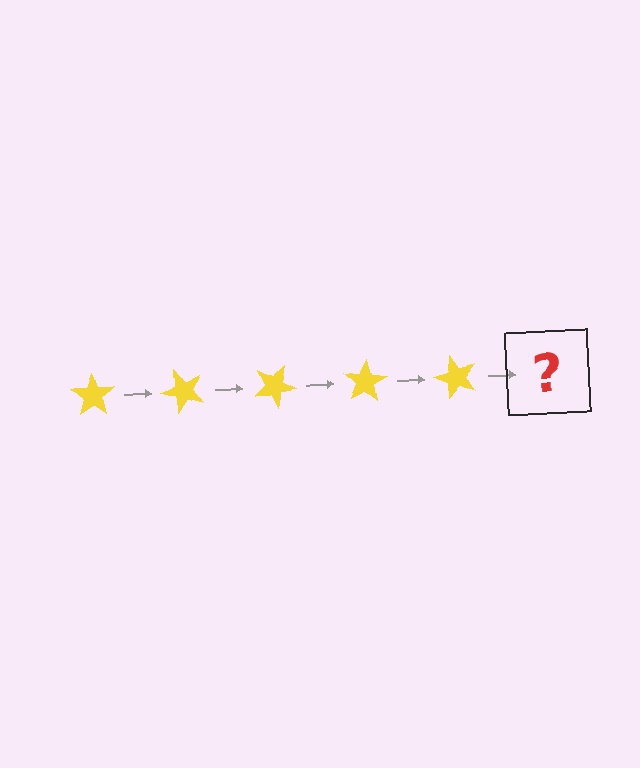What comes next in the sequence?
The next element should be a yellow star rotated 250 degrees.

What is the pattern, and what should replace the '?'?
The pattern is that the star rotates 50 degrees each step. The '?' should be a yellow star rotated 250 degrees.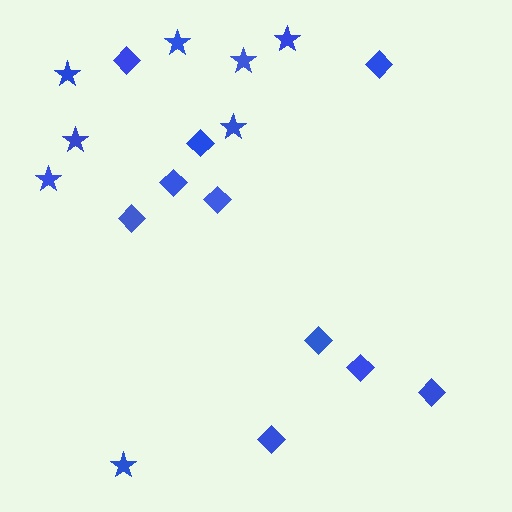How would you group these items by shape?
There are 2 groups: one group of diamonds (10) and one group of stars (8).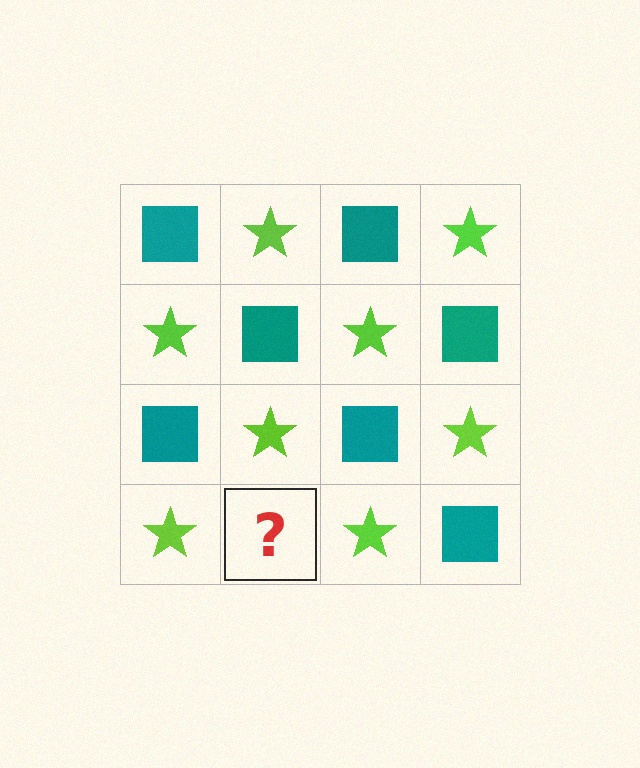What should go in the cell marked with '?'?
The missing cell should contain a teal square.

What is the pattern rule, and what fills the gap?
The rule is that it alternates teal square and lime star in a checkerboard pattern. The gap should be filled with a teal square.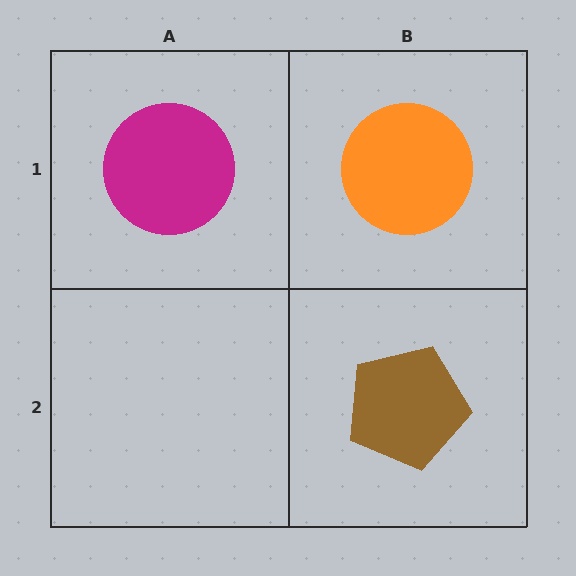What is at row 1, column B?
An orange circle.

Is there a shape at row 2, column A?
No, that cell is empty.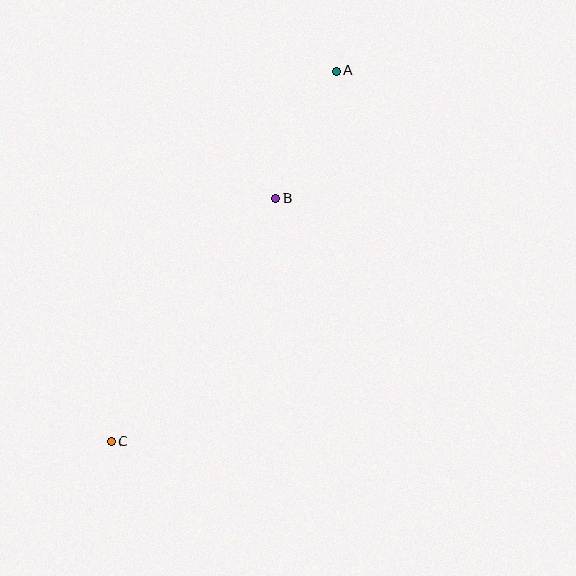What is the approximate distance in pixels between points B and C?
The distance between B and C is approximately 293 pixels.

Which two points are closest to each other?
Points A and B are closest to each other.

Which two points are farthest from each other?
Points A and C are farthest from each other.